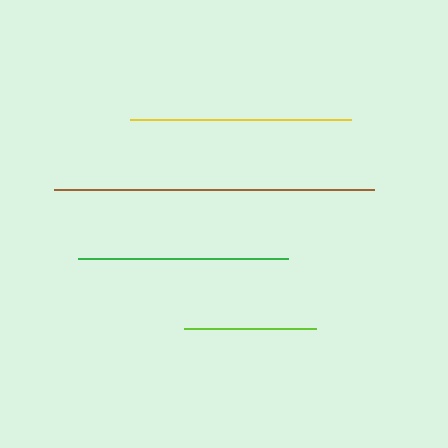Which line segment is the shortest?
The lime line is the shortest at approximately 132 pixels.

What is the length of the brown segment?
The brown segment is approximately 320 pixels long.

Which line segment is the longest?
The brown line is the longest at approximately 320 pixels.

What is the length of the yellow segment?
The yellow segment is approximately 221 pixels long.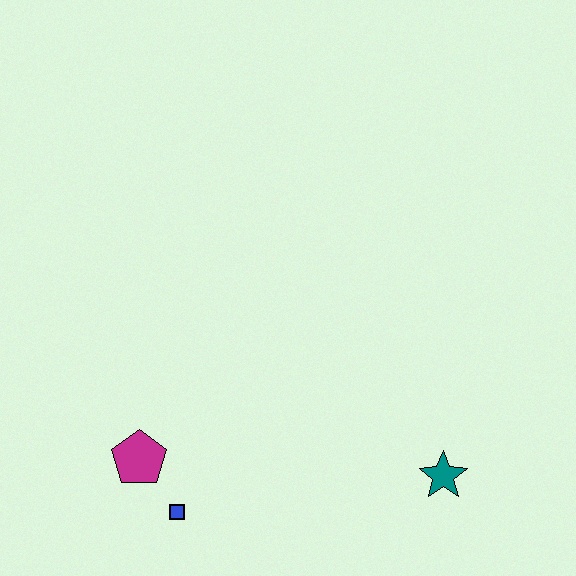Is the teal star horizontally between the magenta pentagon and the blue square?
No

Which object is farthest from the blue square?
The teal star is farthest from the blue square.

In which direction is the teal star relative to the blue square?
The teal star is to the right of the blue square.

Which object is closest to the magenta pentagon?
The blue square is closest to the magenta pentagon.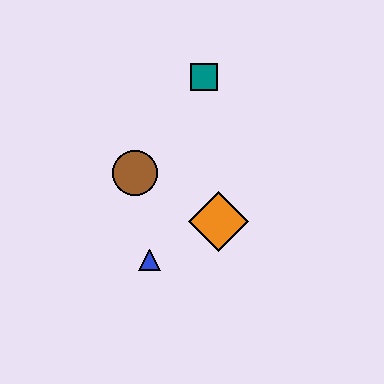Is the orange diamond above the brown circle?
No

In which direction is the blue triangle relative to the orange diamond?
The blue triangle is to the left of the orange diamond.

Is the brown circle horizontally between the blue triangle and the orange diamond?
No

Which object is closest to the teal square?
The brown circle is closest to the teal square.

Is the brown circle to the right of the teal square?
No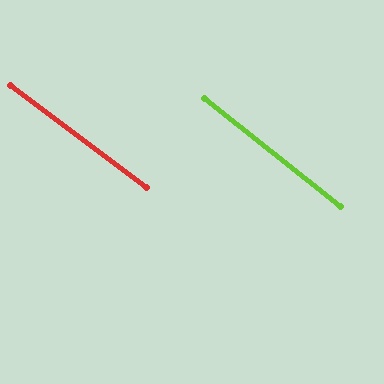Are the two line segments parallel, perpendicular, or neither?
Parallel — their directions differ by only 1.9°.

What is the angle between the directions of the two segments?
Approximately 2 degrees.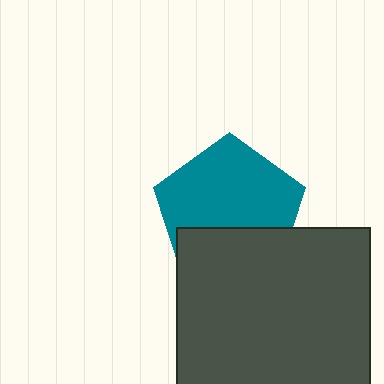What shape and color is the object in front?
The object in front is a dark gray square.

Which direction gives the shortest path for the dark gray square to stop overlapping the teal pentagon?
Moving down gives the shortest separation.